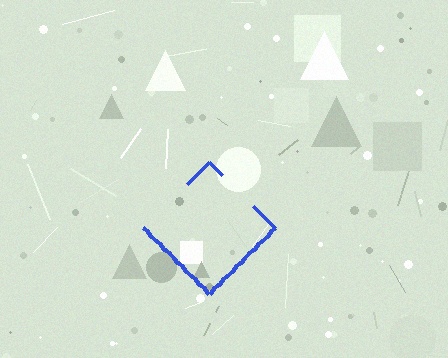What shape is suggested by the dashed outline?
The dashed outline suggests a diamond.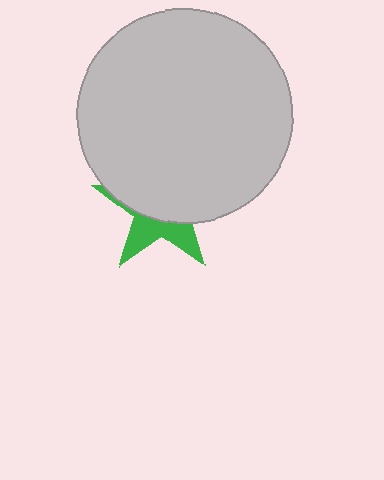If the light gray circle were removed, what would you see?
You would see the complete green star.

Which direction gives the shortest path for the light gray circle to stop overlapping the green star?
Moving up gives the shortest separation.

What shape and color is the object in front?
The object in front is a light gray circle.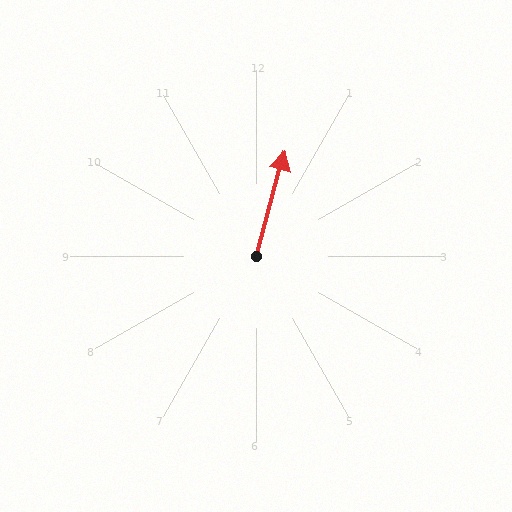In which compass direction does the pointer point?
North.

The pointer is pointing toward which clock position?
Roughly 1 o'clock.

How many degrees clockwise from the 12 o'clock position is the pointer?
Approximately 15 degrees.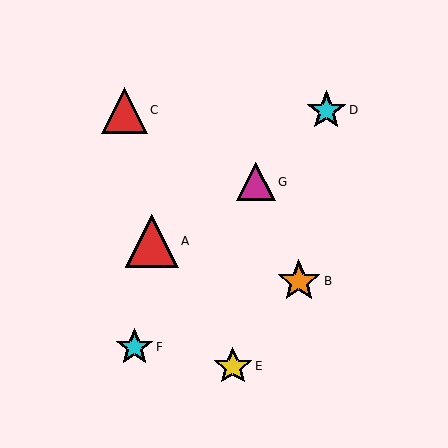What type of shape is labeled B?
Shape B is an orange star.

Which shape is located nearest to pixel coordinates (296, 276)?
The orange star (labeled B) at (299, 281) is nearest to that location.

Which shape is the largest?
The red triangle (labeled A) is the largest.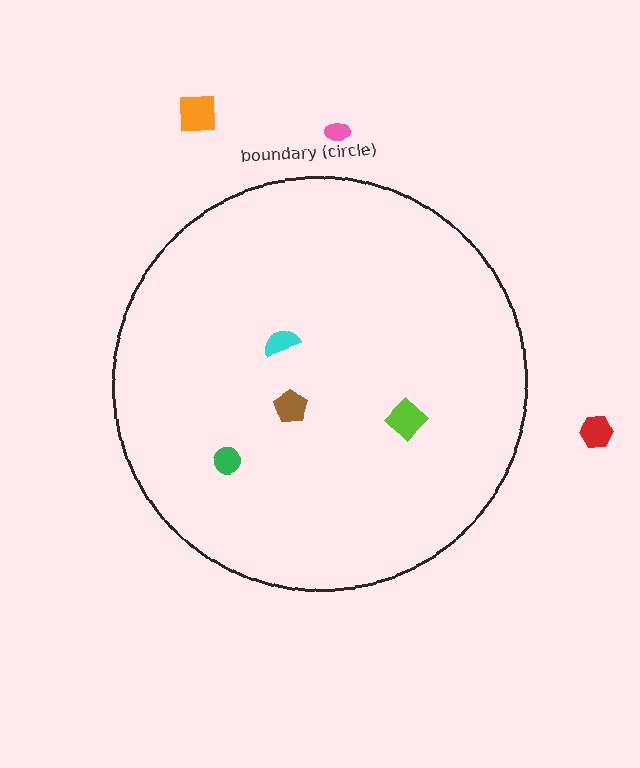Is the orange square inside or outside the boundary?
Outside.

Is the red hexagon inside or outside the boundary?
Outside.